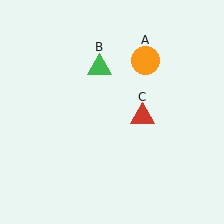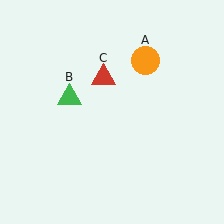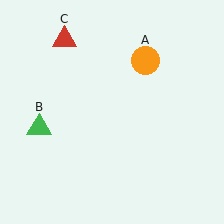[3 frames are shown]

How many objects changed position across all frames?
2 objects changed position: green triangle (object B), red triangle (object C).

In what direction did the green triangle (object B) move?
The green triangle (object B) moved down and to the left.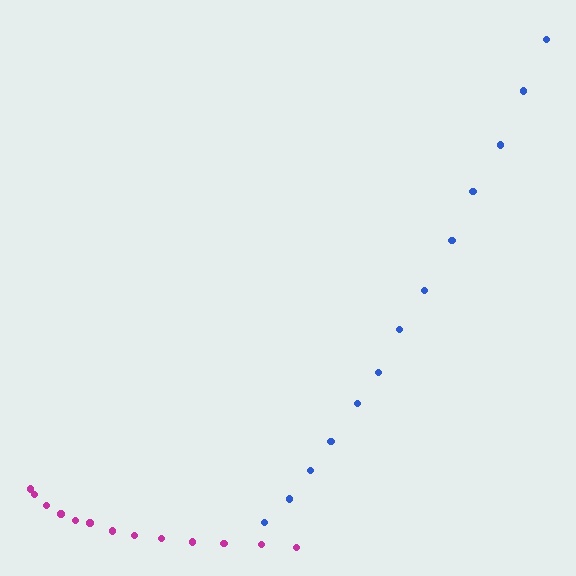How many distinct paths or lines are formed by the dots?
There are 2 distinct paths.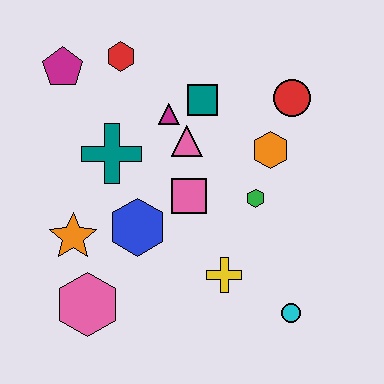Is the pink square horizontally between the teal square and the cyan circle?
No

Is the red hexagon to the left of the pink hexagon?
No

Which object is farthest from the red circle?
The pink hexagon is farthest from the red circle.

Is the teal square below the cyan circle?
No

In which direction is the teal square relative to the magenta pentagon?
The teal square is to the right of the magenta pentagon.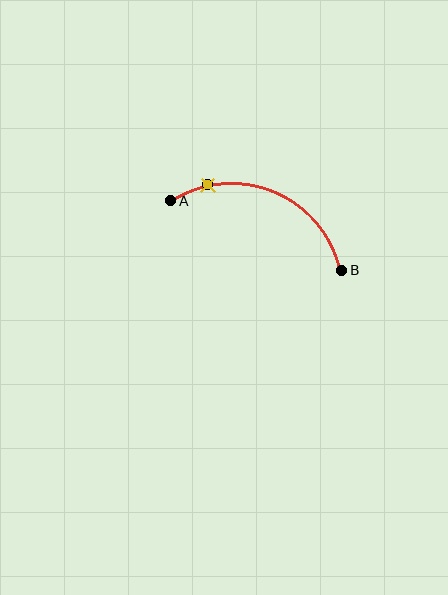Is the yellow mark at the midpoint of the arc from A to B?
No. The yellow mark lies on the arc but is closer to endpoint A. The arc midpoint would be at the point on the curve equidistant along the arc from both A and B.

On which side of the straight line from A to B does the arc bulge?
The arc bulges above the straight line connecting A and B.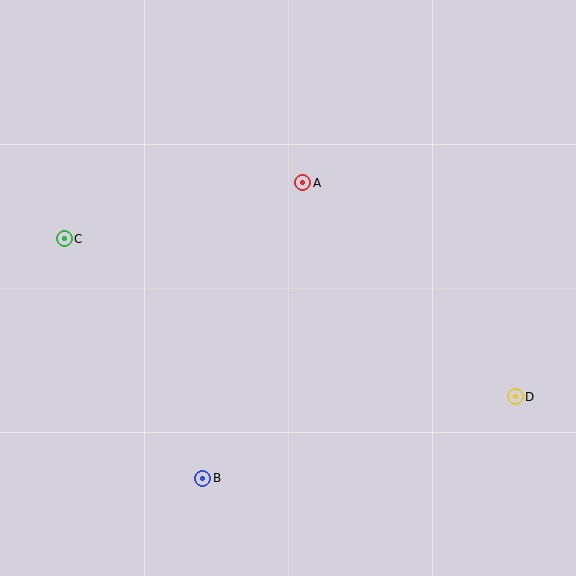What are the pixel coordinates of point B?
Point B is at (203, 478).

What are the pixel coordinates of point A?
Point A is at (303, 183).